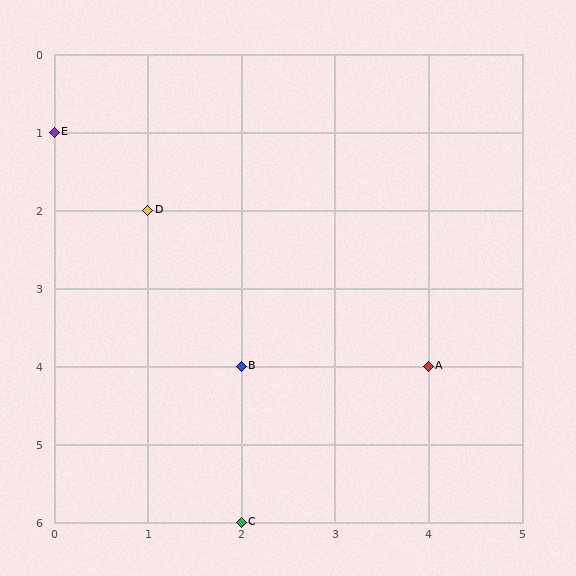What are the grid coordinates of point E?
Point E is at grid coordinates (0, 1).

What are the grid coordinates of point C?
Point C is at grid coordinates (2, 6).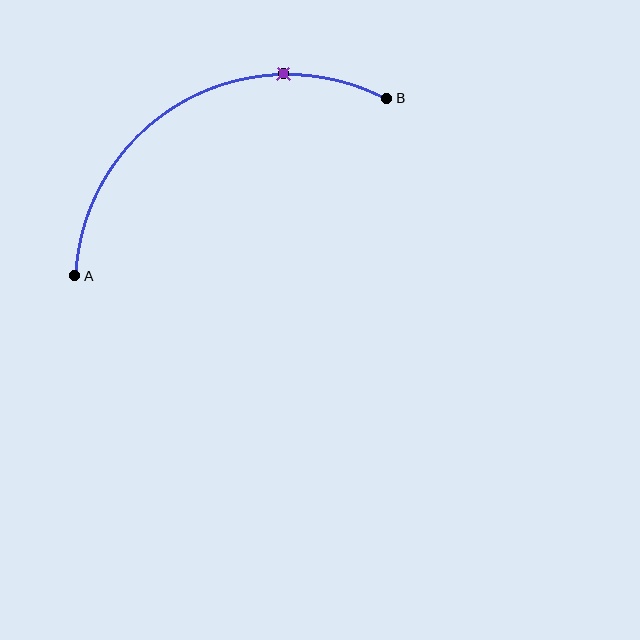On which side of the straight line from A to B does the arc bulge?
The arc bulges above the straight line connecting A and B.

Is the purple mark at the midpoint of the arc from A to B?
No. The purple mark lies on the arc but is closer to endpoint B. The arc midpoint would be at the point on the curve equidistant along the arc from both A and B.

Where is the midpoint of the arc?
The arc midpoint is the point on the curve farthest from the straight line joining A and B. It sits above that line.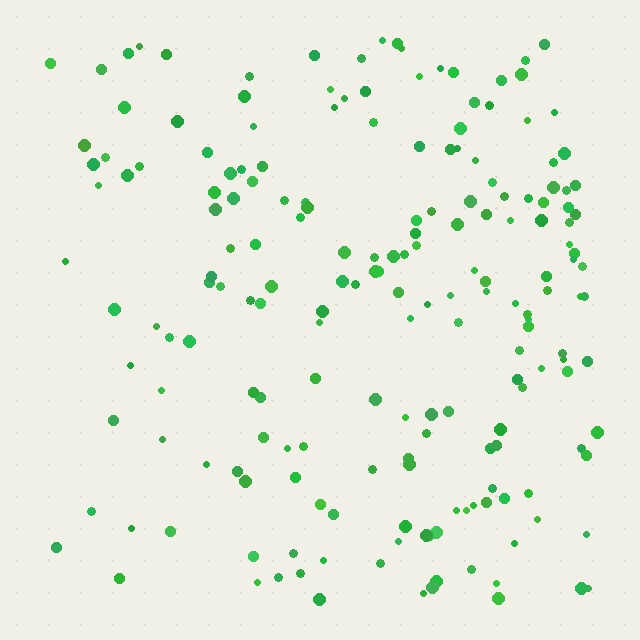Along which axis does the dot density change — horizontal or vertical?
Horizontal.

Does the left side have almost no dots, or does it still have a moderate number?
Still a moderate number, just noticeably fewer than the right.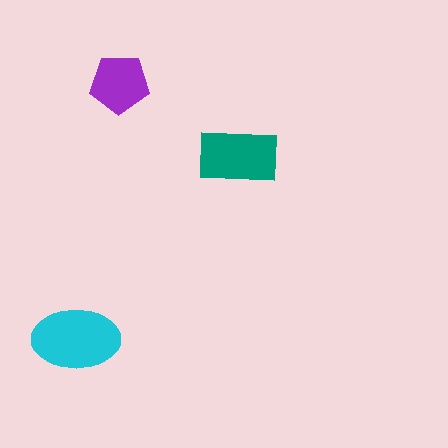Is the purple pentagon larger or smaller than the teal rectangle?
Smaller.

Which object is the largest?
The cyan ellipse.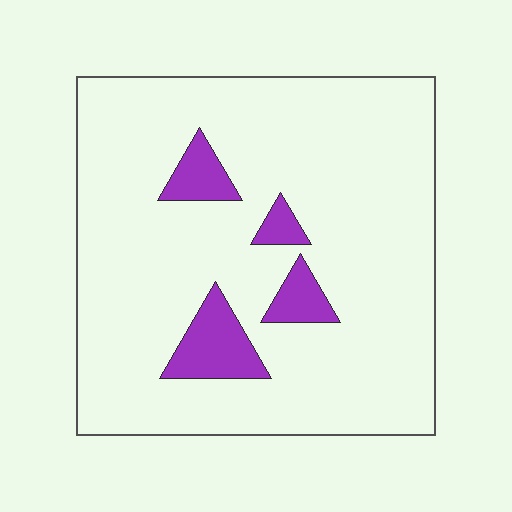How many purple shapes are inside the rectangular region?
4.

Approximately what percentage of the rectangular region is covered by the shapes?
Approximately 10%.